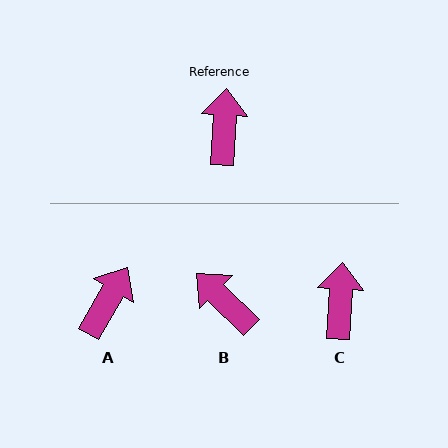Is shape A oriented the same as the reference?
No, it is off by about 27 degrees.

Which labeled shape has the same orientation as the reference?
C.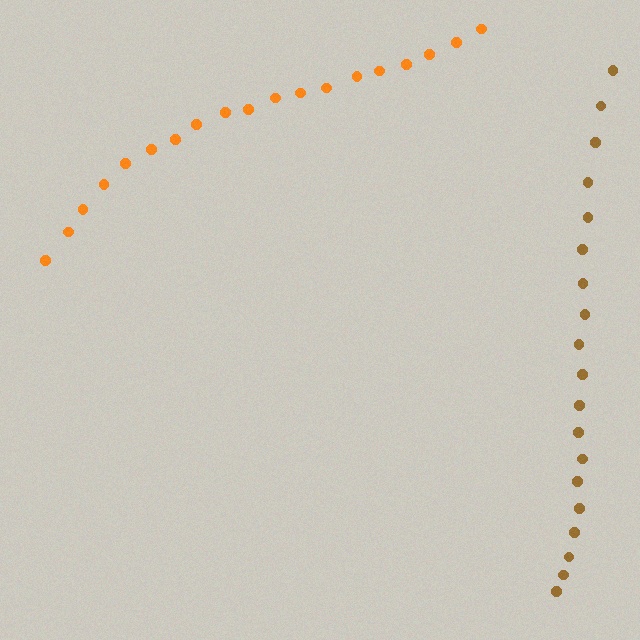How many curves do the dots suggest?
There are 2 distinct paths.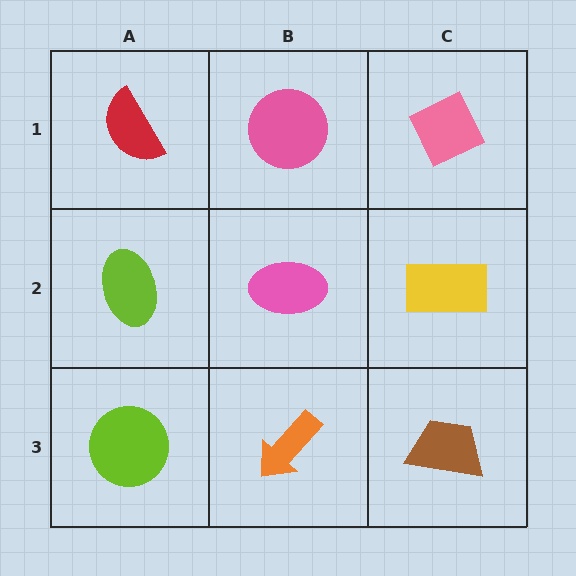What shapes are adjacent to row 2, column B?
A pink circle (row 1, column B), an orange arrow (row 3, column B), a lime ellipse (row 2, column A), a yellow rectangle (row 2, column C).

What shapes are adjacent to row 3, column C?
A yellow rectangle (row 2, column C), an orange arrow (row 3, column B).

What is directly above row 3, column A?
A lime ellipse.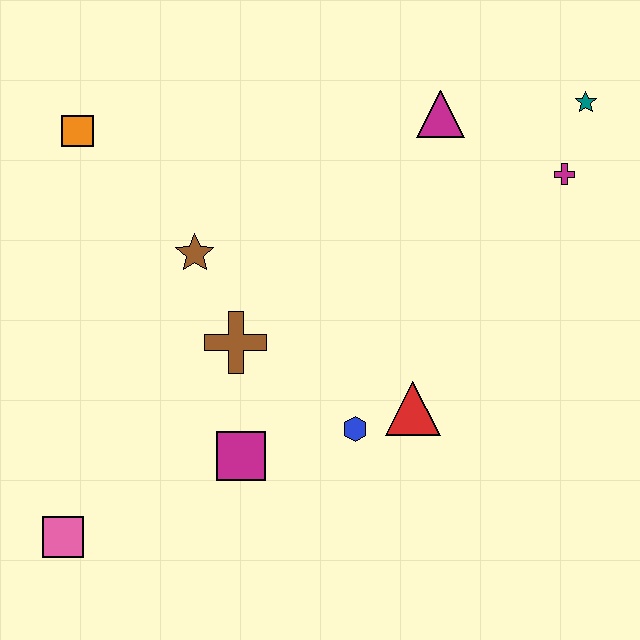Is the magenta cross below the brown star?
No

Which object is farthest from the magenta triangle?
The pink square is farthest from the magenta triangle.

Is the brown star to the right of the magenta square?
No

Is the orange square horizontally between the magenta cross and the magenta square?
No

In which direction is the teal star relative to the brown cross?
The teal star is to the right of the brown cross.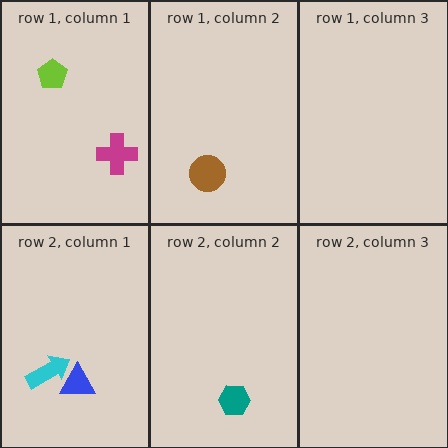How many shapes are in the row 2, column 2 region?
1.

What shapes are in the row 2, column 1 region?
The cyan arrow, the blue triangle.